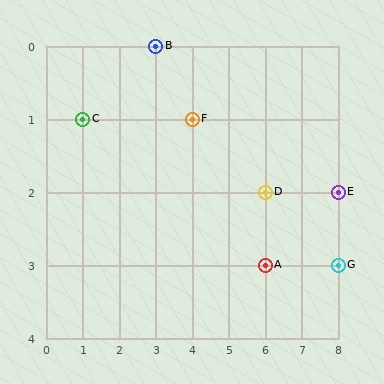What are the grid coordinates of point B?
Point B is at grid coordinates (3, 0).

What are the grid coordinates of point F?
Point F is at grid coordinates (4, 1).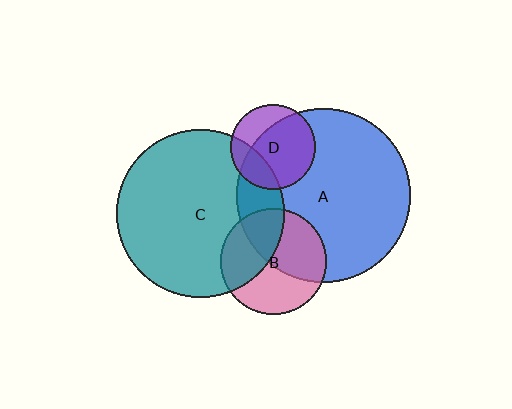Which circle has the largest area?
Circle A (blue).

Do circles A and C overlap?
Yes.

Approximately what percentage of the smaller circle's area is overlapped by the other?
Approximately 15%.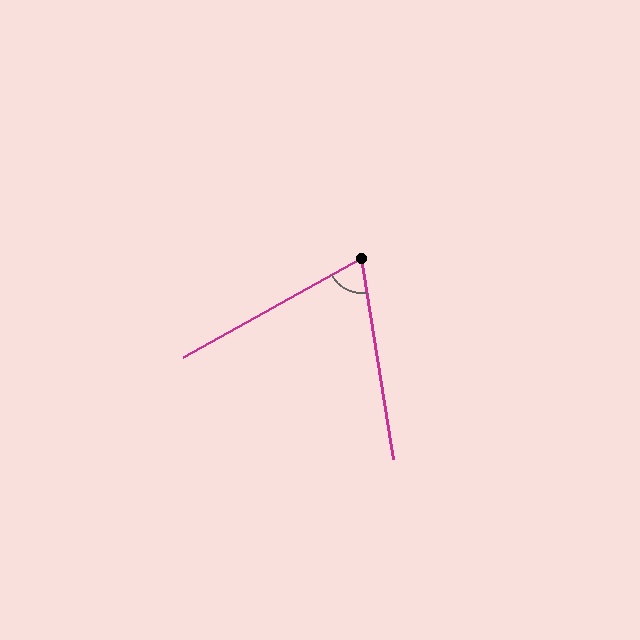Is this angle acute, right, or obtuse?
It is acute.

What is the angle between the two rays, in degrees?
Approximately 70 degrees.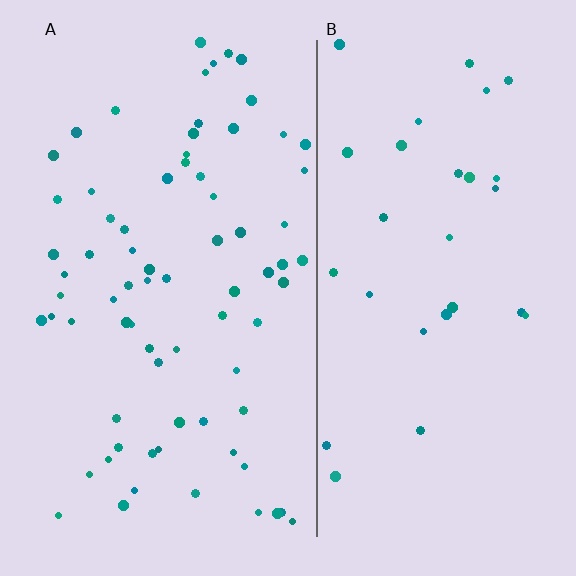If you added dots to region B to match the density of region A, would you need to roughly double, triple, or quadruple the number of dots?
Approximately double.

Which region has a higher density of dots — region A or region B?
A (the left).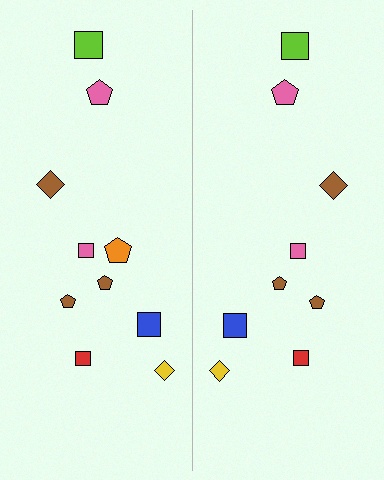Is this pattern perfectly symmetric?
No, the pattern is not perfectly symmetric. A orange pentagon is missing from the right side.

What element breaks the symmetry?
A orange pentagon is missing from the right side.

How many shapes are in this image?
There are 19 shapes in this image.